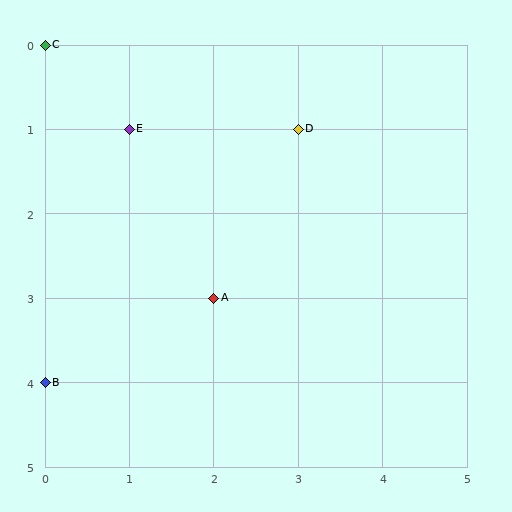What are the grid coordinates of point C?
Point C is at grid coordinates (0, 0).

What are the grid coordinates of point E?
Point E is at grid coordinates (1, 1).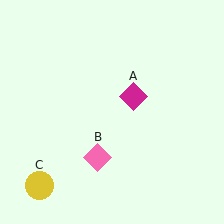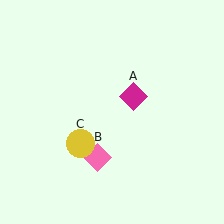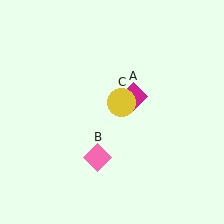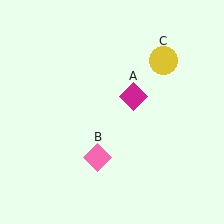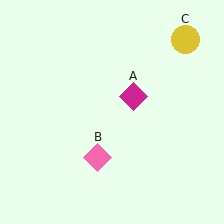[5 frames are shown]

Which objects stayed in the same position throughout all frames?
Magenta diamond (object A) and pink diamond (object B) remained stationary.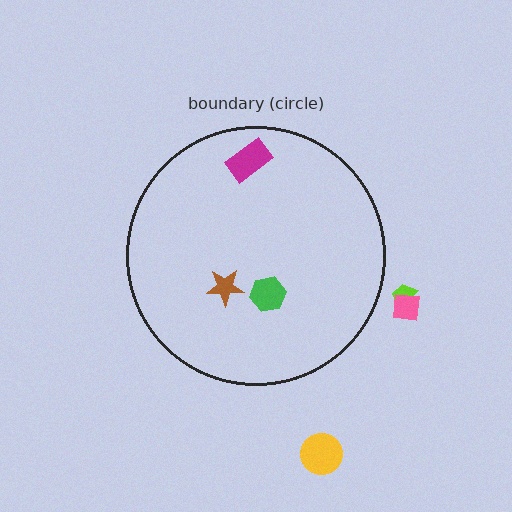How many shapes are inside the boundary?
3 inside, 3 outside.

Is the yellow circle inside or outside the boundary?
Outside.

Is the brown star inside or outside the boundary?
Inside.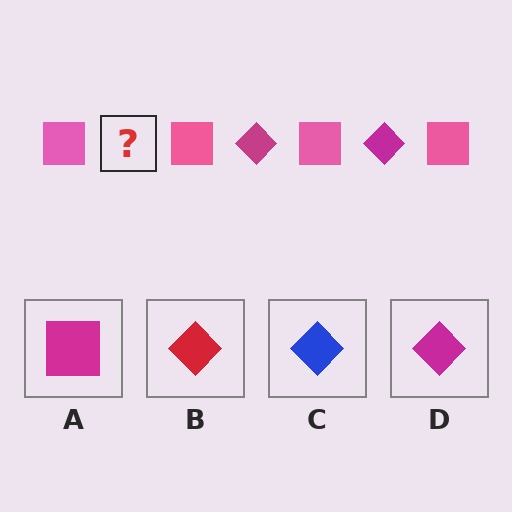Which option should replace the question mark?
Option D.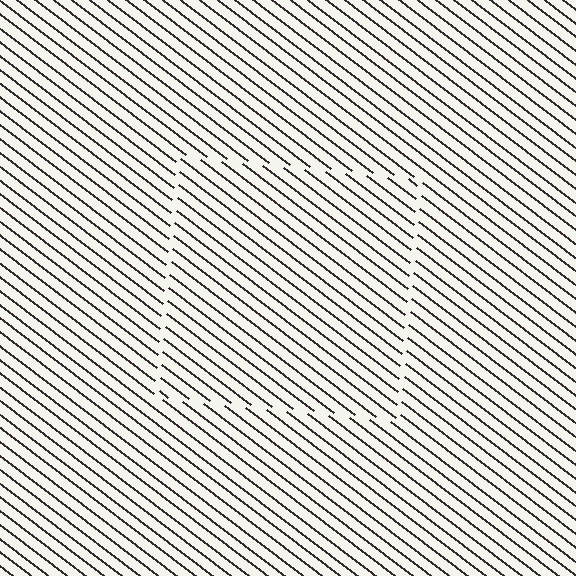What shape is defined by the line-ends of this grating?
An illusory square. The interior of the shape contains the same grating, shifted by half a period — the contour is defined by the phase discontinuity where line-ends from the inner and outer gratings abut.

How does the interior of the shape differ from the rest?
The interior of the shape contains the same grating, shifted by half a period — the contour is defined by the phase discontinuity where line-ends from the inner and outer gratings abut.